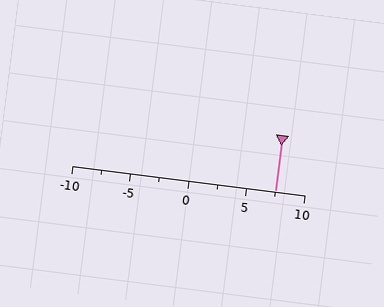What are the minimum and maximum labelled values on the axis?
The axis runs from -10 to 10.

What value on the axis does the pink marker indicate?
The marker indicates approximately 7.5.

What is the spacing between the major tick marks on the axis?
The major ticks are spaced 5 apart.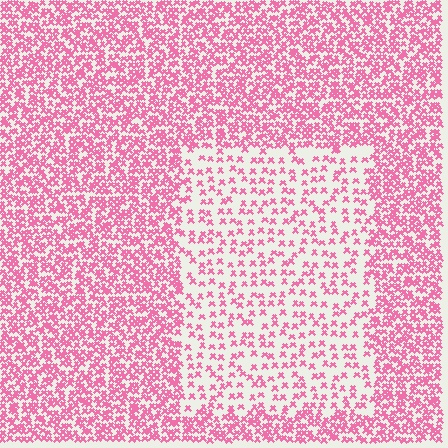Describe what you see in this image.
The image contains small pink elements arranged at two different densities. A rectangle-shaped region is visible where the elements are less densely packed than the surrounding area.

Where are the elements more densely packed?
The elements are more densely packed outside the rectangle boundary.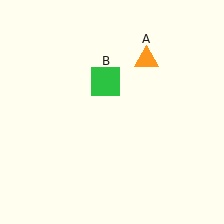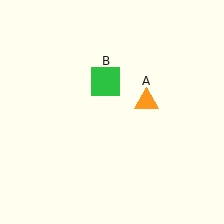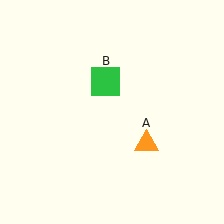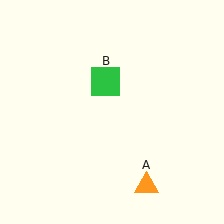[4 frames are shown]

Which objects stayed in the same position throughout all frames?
Green square (object B) remained stationary.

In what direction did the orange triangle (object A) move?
The orange triangle (object A) moved down.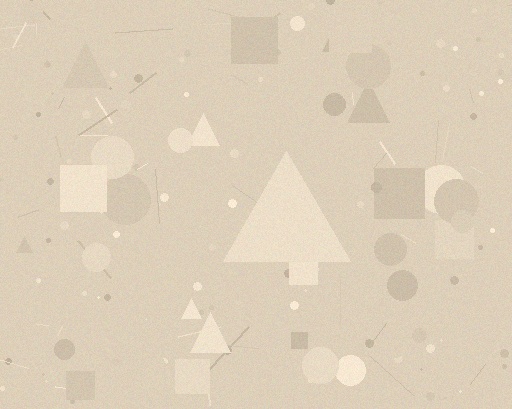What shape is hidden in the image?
A triangle is hidden in the image.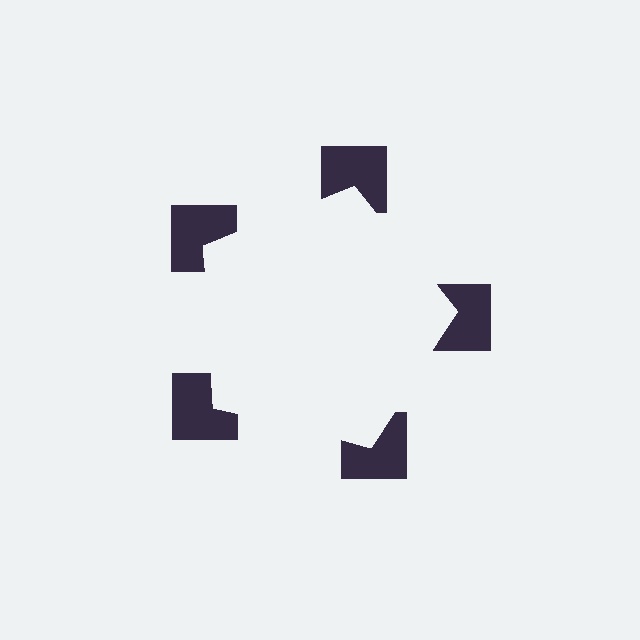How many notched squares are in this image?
There are 5 — one at each vertex of the illusory pentagon.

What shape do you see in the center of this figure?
An illusory pentagon — its edges are inferred from the aligned wedge cuts in the notched squares, not physically drawn.